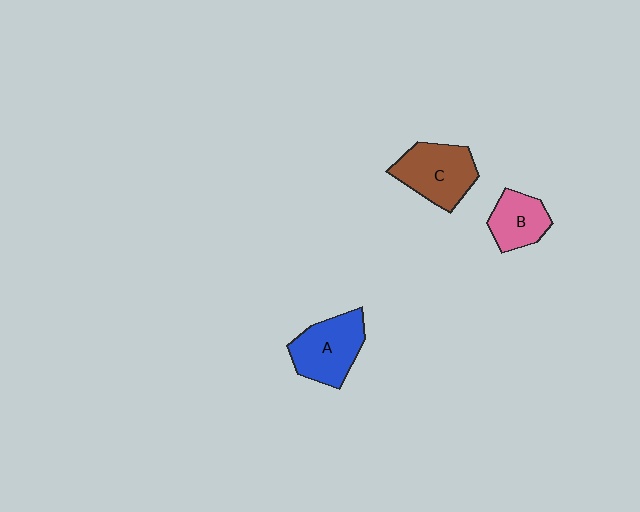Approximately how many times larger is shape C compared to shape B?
Approximately 1.4 times.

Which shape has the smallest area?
Shape B (pink).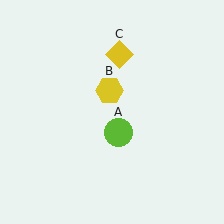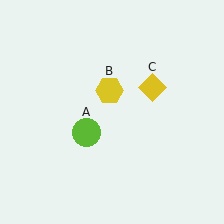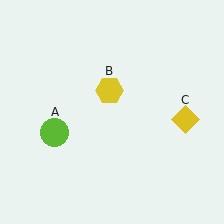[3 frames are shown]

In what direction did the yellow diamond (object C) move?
The yellow diamond (object C) moved down and to the right.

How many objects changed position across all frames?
2 objects changed position: lime circle (object A), yellow diamond (object C).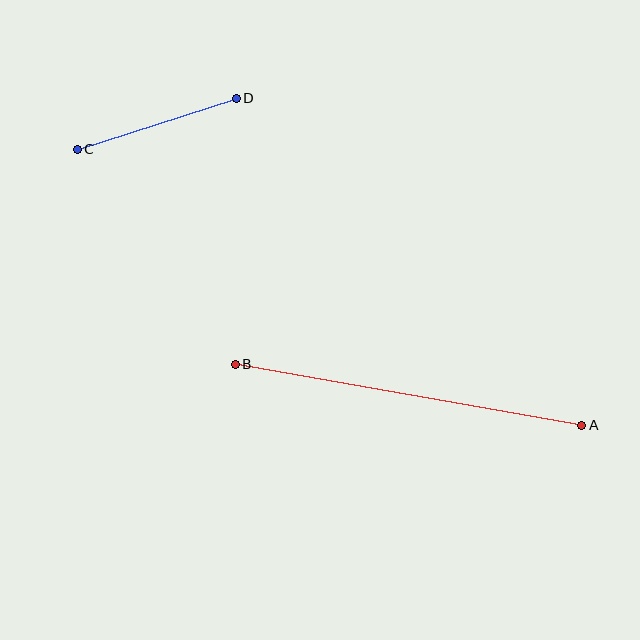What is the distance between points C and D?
The distance is approximately 167 pixels.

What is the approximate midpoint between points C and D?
The midpoint is at approximately (157, 124) pixels.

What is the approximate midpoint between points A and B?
The midpoint is at approximately (409, 395) pixels.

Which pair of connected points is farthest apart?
Points A and B are farthest apart.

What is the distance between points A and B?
The distance is approximately 352 pixels.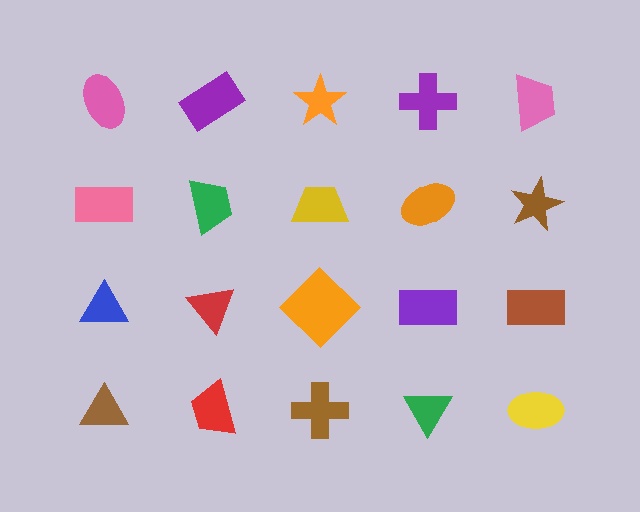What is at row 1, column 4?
A purple cross.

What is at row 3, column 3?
An orange diamond.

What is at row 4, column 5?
A yellow ellipse.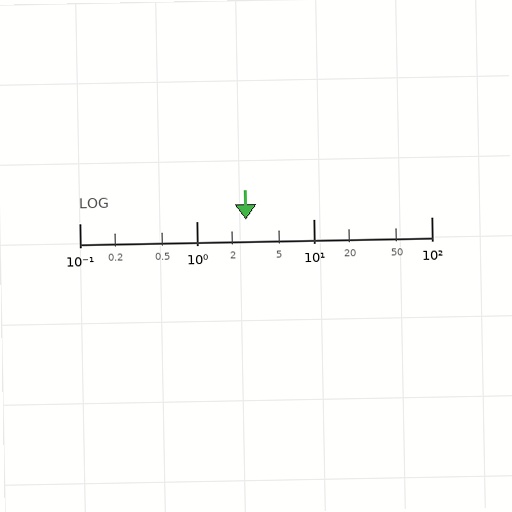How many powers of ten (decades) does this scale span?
The scale spans 3 decades, from 0.1 to 100.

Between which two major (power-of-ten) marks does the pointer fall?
The pointer is between 1 and 10.